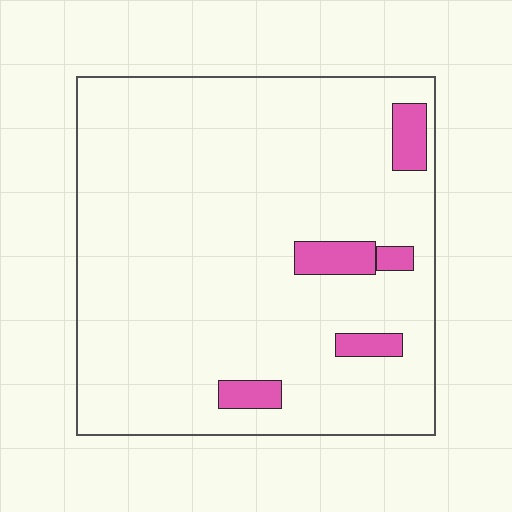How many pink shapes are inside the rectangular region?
5.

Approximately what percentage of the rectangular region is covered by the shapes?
Approximately 5%.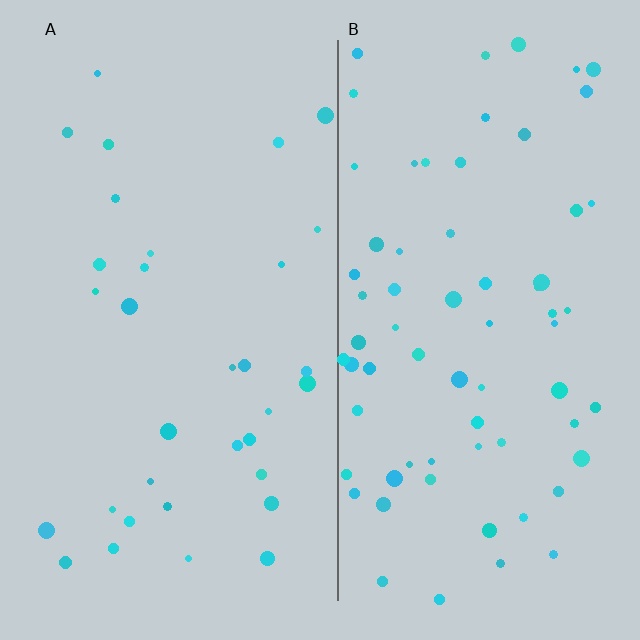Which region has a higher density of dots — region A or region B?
B (the right).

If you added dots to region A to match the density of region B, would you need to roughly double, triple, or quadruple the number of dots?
Approximately double.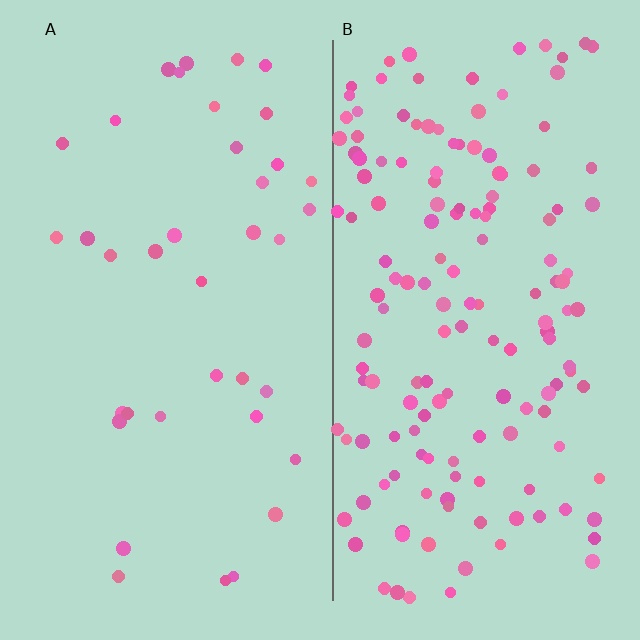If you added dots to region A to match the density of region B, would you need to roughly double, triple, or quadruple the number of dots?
Approximately quadruple.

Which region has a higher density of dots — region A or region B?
B (the right).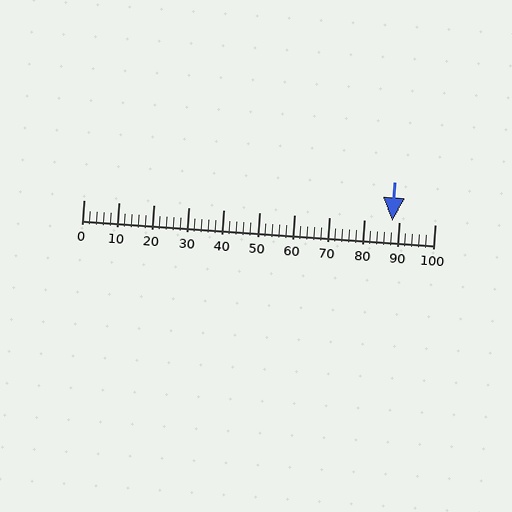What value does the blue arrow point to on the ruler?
The blue arrow points to approximately 88.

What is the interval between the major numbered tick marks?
The major tick marks are spaced 10 units apart.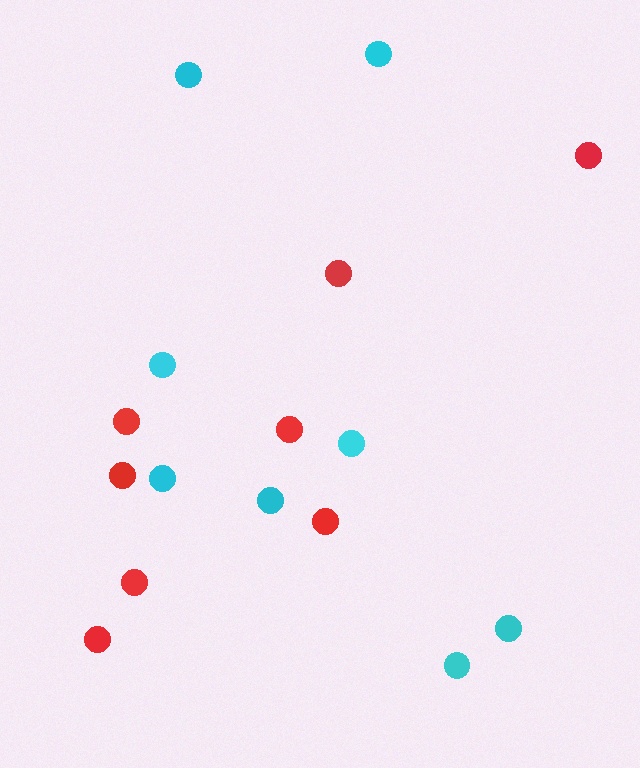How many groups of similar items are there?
There are 2 groups: one group of cyan circles (8) and one group of red circles (8).